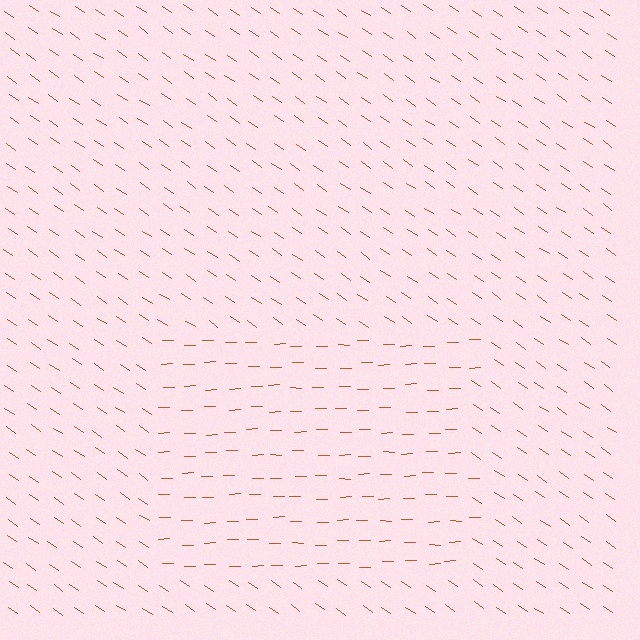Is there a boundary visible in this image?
Yes, there is a texture boundary formed by a change in line orientation.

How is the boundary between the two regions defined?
The boundary is defined purely by a change in line orientation (approximately 36 degrees difference). All lines are the same color and thickness.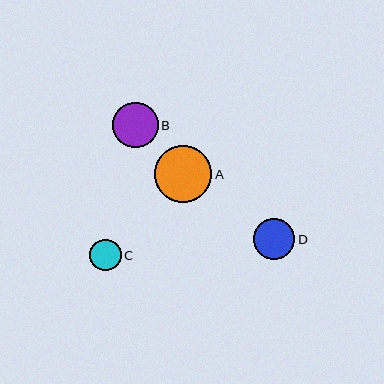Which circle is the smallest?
Circle C is the smallest with a size of approximately 31 pixels.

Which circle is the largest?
Circle A is the largest with a size of approximately 57 pixels.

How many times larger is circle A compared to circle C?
Circle A is approximately 1.8 times the size of circle C.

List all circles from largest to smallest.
From largest to smallest: A, B, D, C.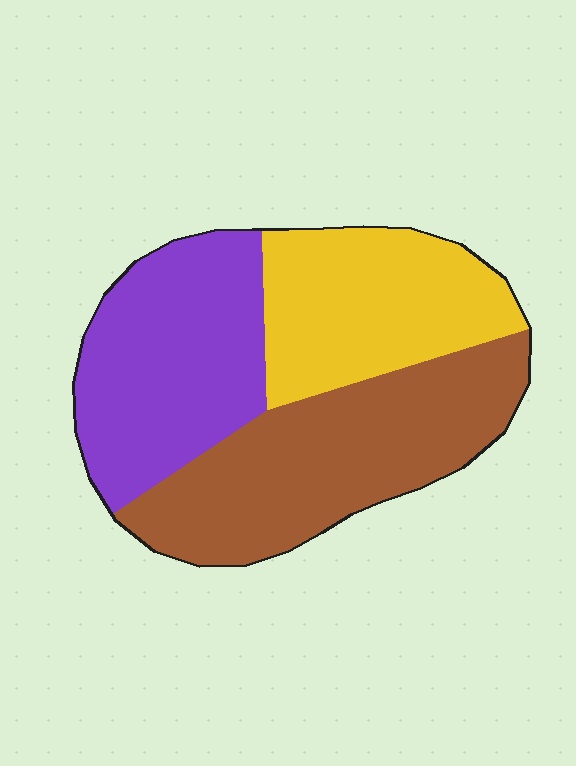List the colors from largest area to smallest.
From largest to smallest: brown, purple, yellow.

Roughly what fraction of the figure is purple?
Purple covers about 35% of the figure.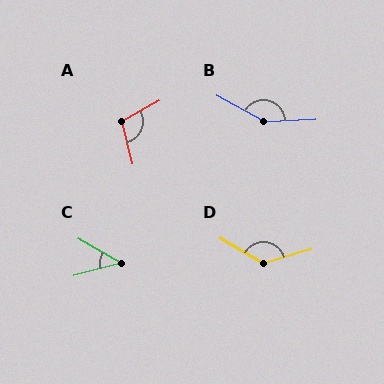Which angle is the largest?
B, at approximately 149 degrees.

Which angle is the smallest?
C, at approximately 45 degrees.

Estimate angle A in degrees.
Approximately 106 degrees.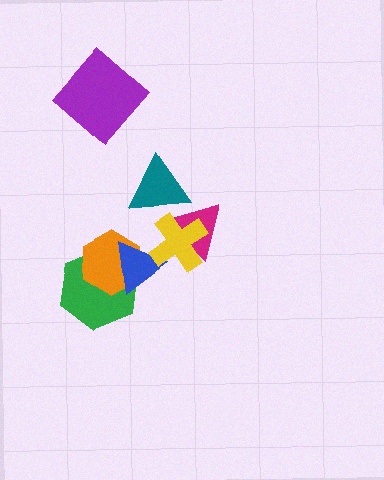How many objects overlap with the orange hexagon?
2 objects overlap with the orange hexagon.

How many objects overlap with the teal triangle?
2 objects overlap with the teal triangle.